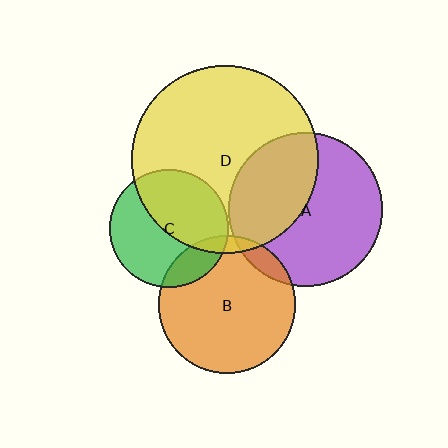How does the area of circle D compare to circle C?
Approximately 2.5 times.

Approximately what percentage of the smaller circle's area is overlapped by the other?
Approximately 10%.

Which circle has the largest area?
Circle D (yellow).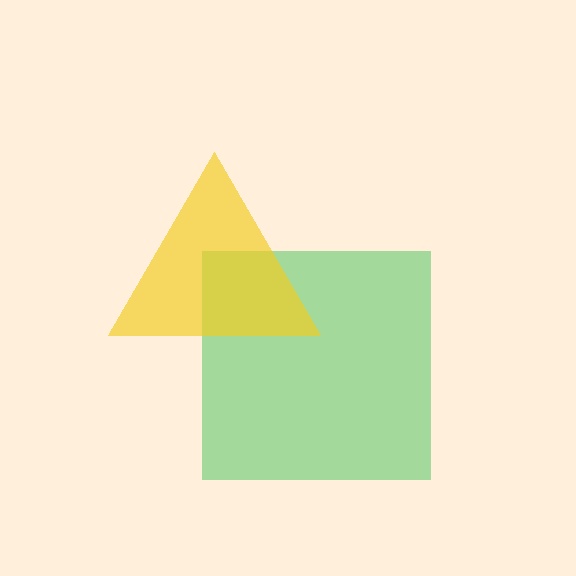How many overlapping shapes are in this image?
There are 2 overlapping shapes in the image.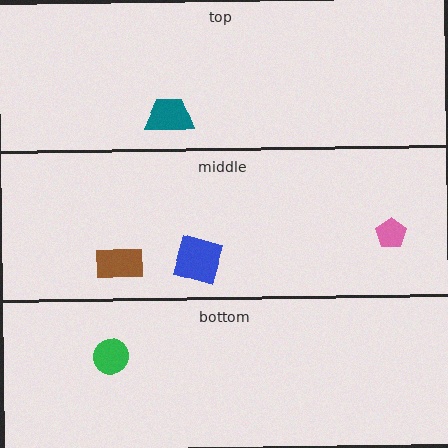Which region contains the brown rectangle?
The middle region.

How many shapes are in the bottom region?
1.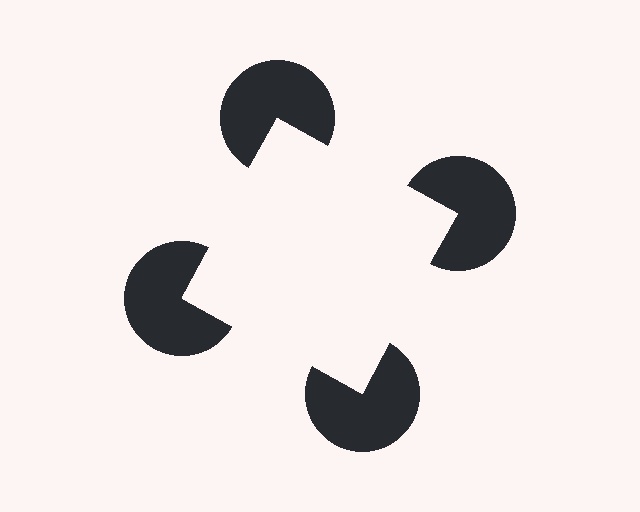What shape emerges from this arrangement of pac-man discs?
An illusory square — its edges are inferred from the aligned wedge cuts in the pac-man discs, not physically drawn.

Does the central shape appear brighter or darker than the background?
It typically appears slightly brighter than the background, even though no actual brightness change is drawn.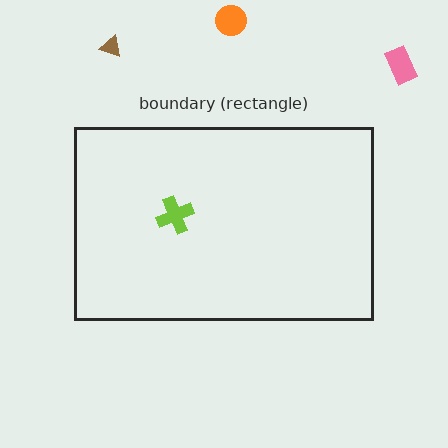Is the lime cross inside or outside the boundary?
Inside.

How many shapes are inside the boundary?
1 inside, 3 outside.